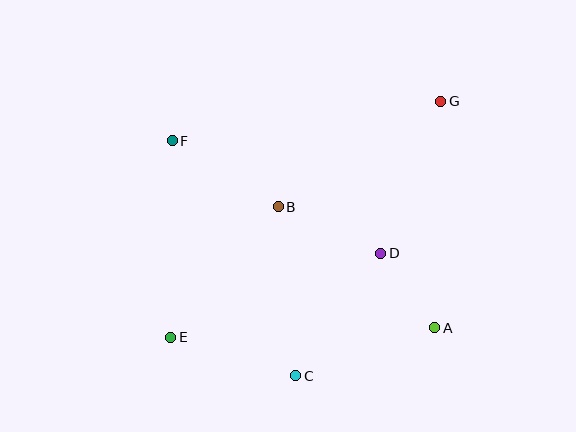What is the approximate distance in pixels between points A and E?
The distance between A and E is approximately 264 pixels.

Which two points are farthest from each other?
Points E and G are farthest from each other.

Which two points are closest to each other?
Points A and D are closest to each other.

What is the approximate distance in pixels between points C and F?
The distance between C and F is approximately 265 pixels.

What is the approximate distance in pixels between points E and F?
The distance between E and F is approximately 196 pixels.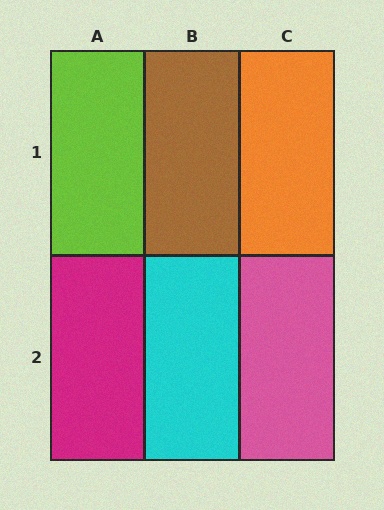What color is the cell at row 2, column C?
Pink.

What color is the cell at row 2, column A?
Magenta.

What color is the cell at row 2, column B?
Cyan.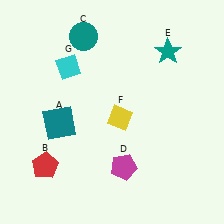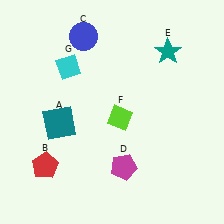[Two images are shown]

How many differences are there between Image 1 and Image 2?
There are 2 differences between the two images.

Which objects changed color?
C changed from teal to blue. F changed from yellow to lime.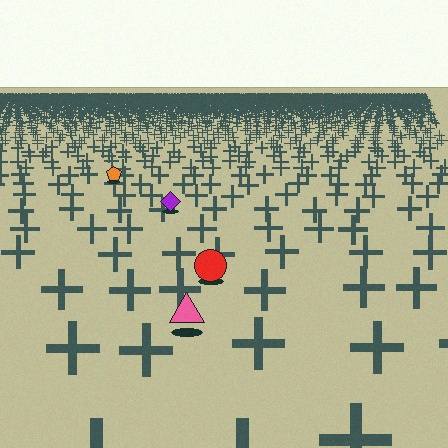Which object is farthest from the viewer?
The orange pentagon is farthest from the viewer. It appears smaller and the ground texture around it is denser.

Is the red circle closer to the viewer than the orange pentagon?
Yes. The red circle is closer — you can tell from the texture gradient: the ground texture is coarser near it.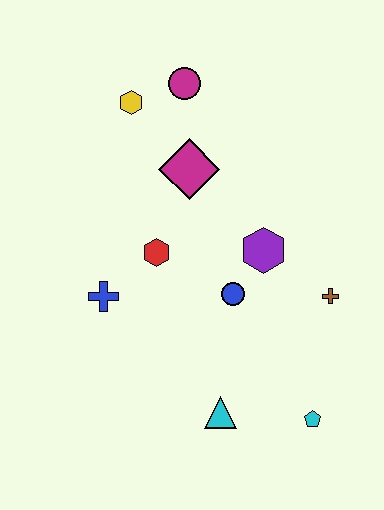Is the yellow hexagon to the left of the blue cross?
No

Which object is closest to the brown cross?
The purple hexagon is closest to the brown cross.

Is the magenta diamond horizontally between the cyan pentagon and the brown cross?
No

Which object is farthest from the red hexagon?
The cyan pentagon is farthest from the red hexagon.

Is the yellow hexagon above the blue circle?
Yes